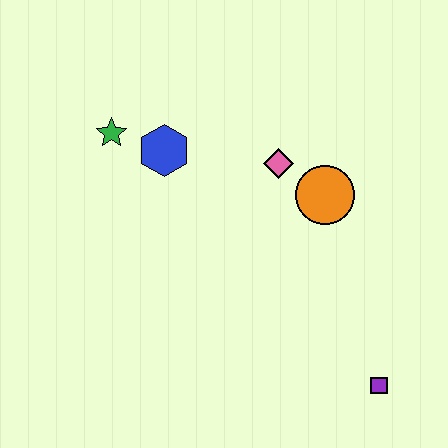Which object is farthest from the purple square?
The green star is farthest from the purple square.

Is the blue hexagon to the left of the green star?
No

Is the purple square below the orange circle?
Yes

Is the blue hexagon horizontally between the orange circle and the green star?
Yes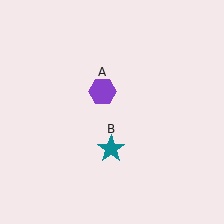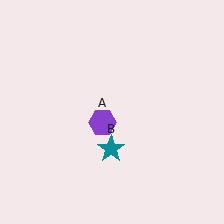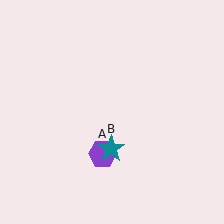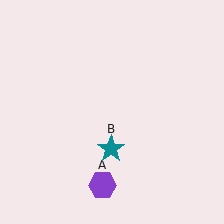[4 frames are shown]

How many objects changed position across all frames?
1 object changed position: purple hexagon (object A).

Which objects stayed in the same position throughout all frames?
Teal star (object B) remained stationary.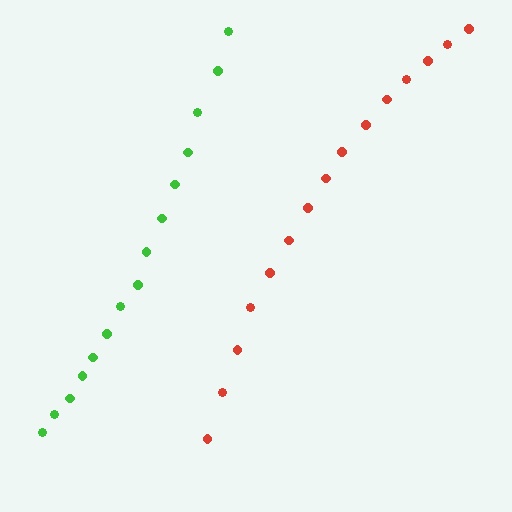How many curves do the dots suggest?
There are 2 distinct paths.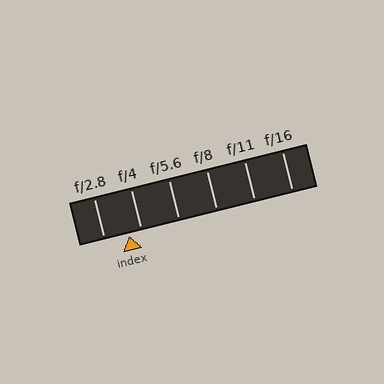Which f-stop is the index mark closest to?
The index mark is closest to f/4.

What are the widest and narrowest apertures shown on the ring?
The widest aperture shown is f/2.8 and the narrowest is f/16.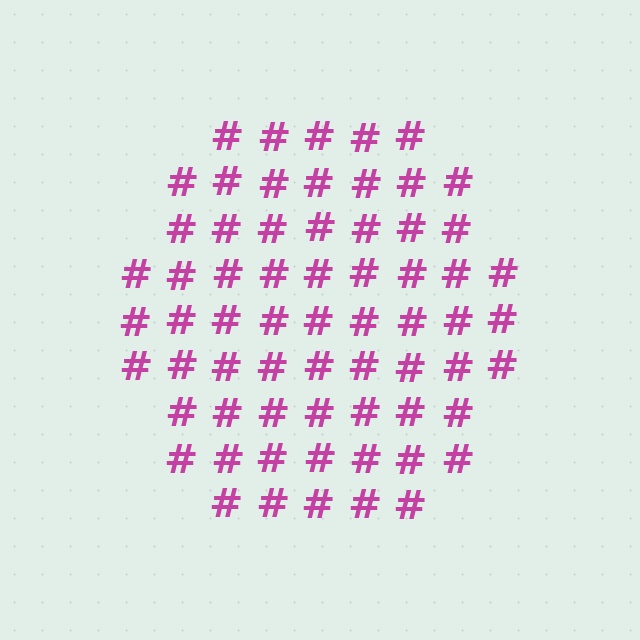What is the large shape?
The large shape is a hexagon.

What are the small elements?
The small elements are hash symbols.